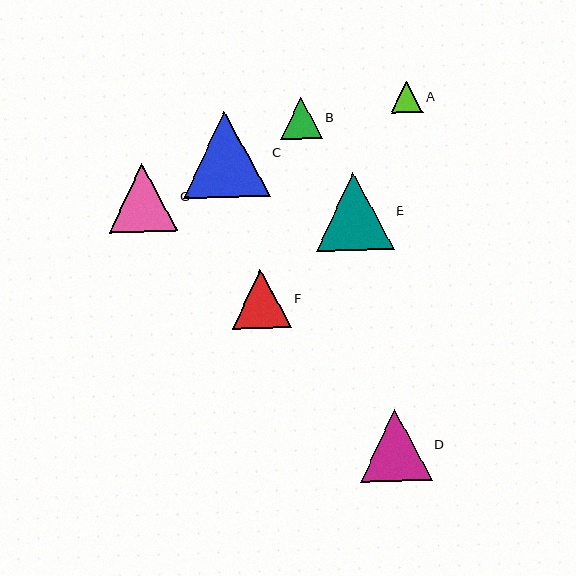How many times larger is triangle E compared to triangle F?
Triangle E is approximately 1.3 times the size of triangle F.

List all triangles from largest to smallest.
From largest to smallest: C, E, D, G, F, B, A.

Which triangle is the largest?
Triangle C is the largest with a size of approximately 86 pixels.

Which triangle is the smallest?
Triangle A is the smallest with a size of approximately 32 pixels.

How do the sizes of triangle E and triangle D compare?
Triangle E and triangle D are approximately the same size.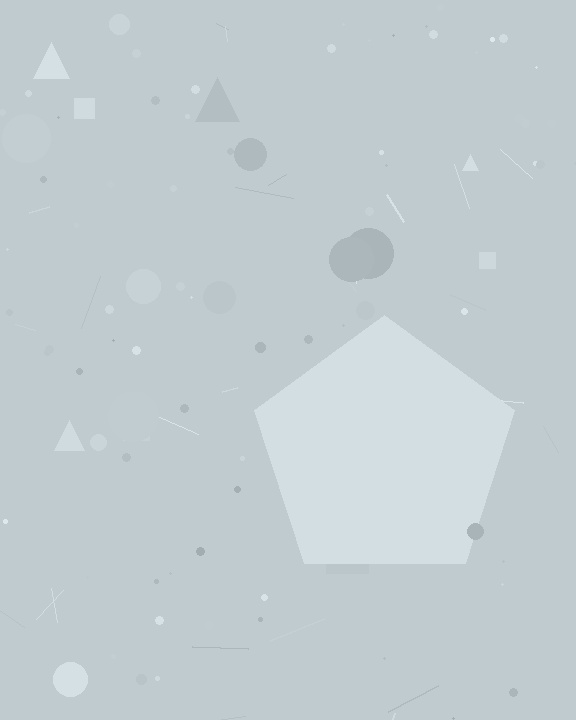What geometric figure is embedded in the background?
A pentagon is embedded in the background.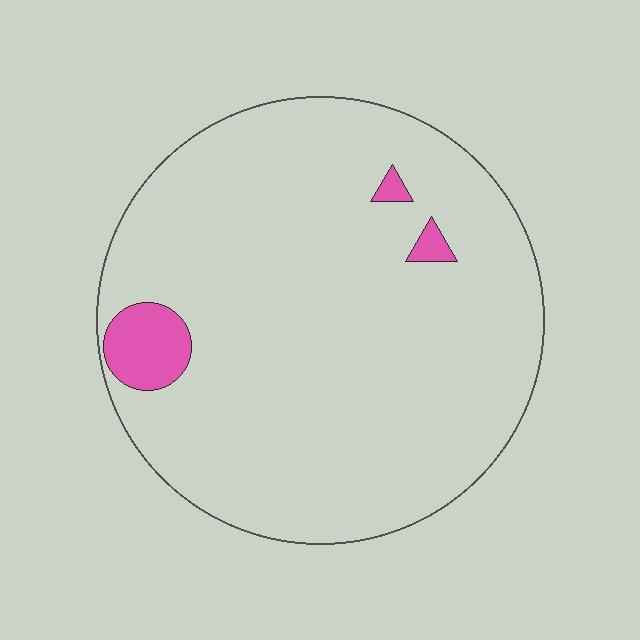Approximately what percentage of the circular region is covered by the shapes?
Approximately 5%.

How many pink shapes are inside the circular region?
3.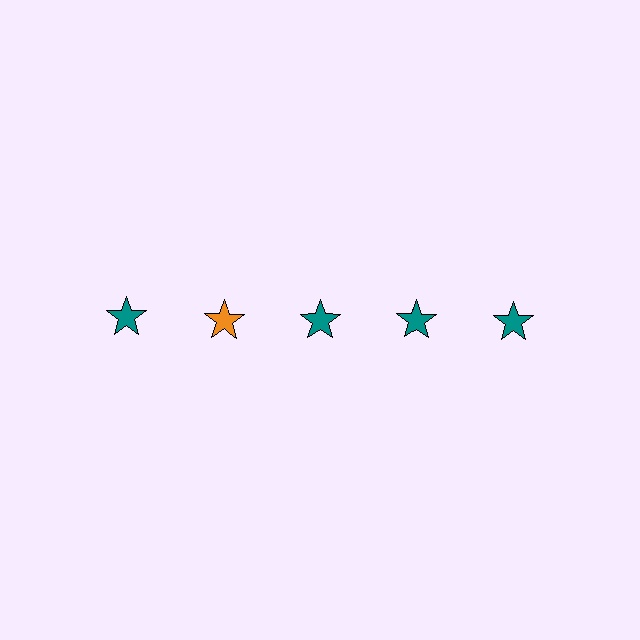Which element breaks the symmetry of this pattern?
The orange star in the top row, second from left column breaks the symmetry. All other shapes are teal stars.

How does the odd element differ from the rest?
It has a different color: orange instead of teal.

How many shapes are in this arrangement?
There are 5 shapes arranged in a grid pattern.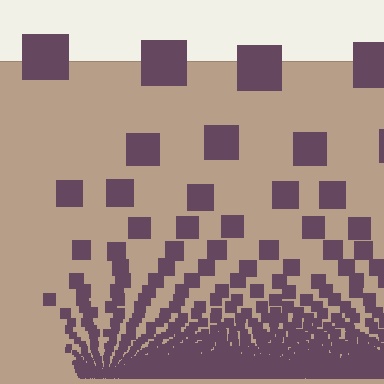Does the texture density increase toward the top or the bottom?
Density increases toward the bottom.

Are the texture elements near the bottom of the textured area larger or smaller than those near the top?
Smaller. The gradient is inverted — elements near the bottom are smaller and denser.